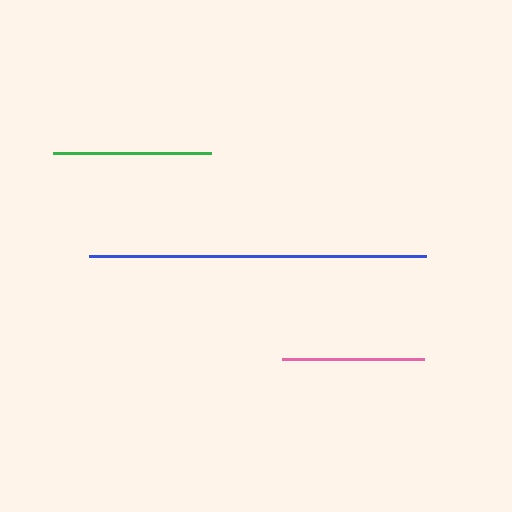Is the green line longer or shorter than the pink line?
The green line is longer than the pink line.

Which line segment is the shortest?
The pink line is the shortest at approximately 141 pixels.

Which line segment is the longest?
The blue line is the longest at approximately 337 pixels.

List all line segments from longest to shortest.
From longest to shortest: blue, green, pink.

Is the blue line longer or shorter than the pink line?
The blue line is longer than the pink line.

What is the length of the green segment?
The green segment is approximately 157 pixels long.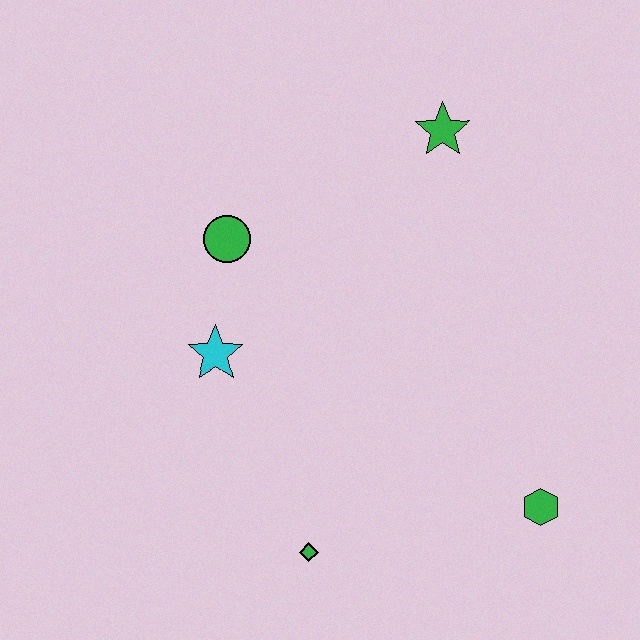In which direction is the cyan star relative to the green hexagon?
The cyan star is to the left of the green hexagon.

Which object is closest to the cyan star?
The green circle is closest to the cyan star.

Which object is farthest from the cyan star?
The green hexagon is farthest from the cyan star.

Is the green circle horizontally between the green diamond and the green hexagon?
No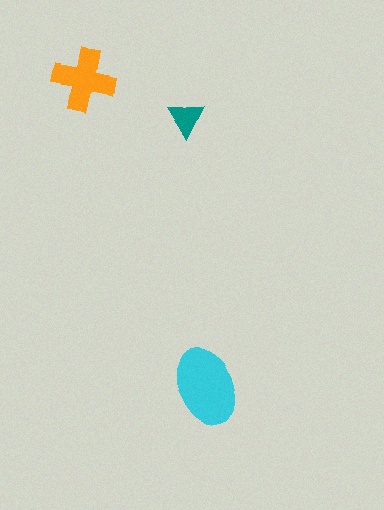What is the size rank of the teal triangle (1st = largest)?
3rd.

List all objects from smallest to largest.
The teal triangle, the orange cross, the cyan ellipse.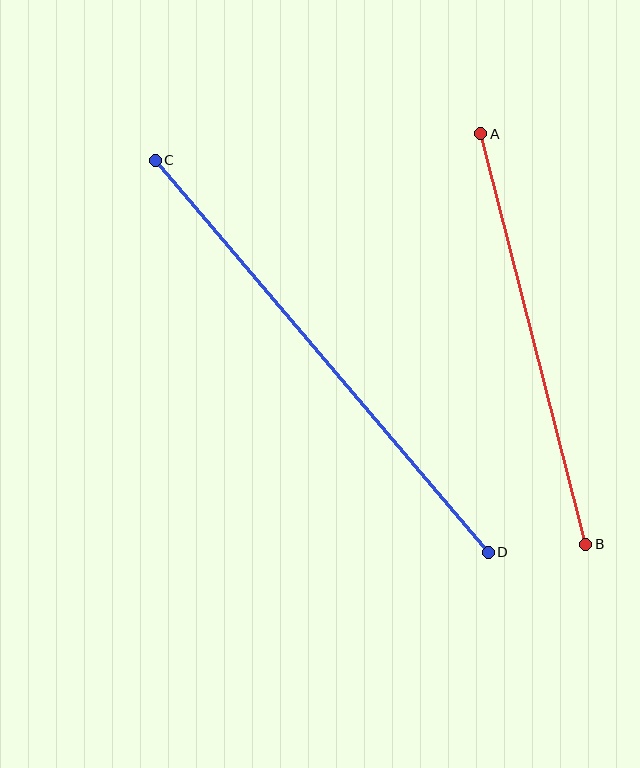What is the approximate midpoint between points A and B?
The midpoint is at approximately (533, 339) pixels.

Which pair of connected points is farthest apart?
Points C and D are farthest apart.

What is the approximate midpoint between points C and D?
The midpoint is at approximately (322, 356) pixels.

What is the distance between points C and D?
The distance is approximately 514 pixels.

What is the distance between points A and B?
The distance is approximately 424 pixels.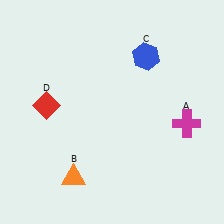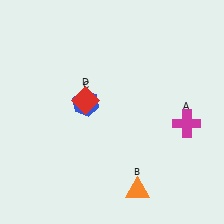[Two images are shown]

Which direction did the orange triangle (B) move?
The orange triangle (B) moved right.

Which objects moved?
The objects that moved are: the orange triangle (B), the blue hexagon (C), the red diamond (D).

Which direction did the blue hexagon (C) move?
The blue hexagon (C) moved left.